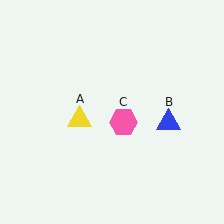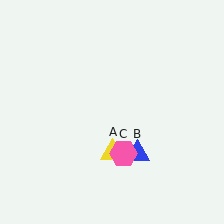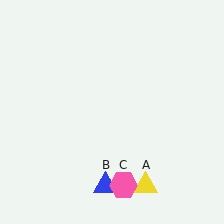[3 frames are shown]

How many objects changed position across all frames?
3 objects changed position: yellow triangle (object A), blue triangle (object B), pink hexagon (object C).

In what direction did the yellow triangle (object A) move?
The yellow triangle (object A) moved down and to the right.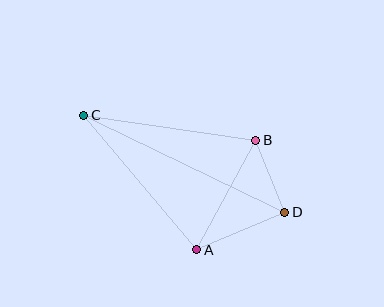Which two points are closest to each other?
Points B and D are closest to each other.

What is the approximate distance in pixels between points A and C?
The distance between A and C is approximately 176 pixels.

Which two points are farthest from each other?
Points C and D are farthest from each other.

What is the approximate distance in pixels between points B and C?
The distance between B and C is approximately 174 pixels.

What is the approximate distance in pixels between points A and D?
The distance between A and D is approximately 96 pixels.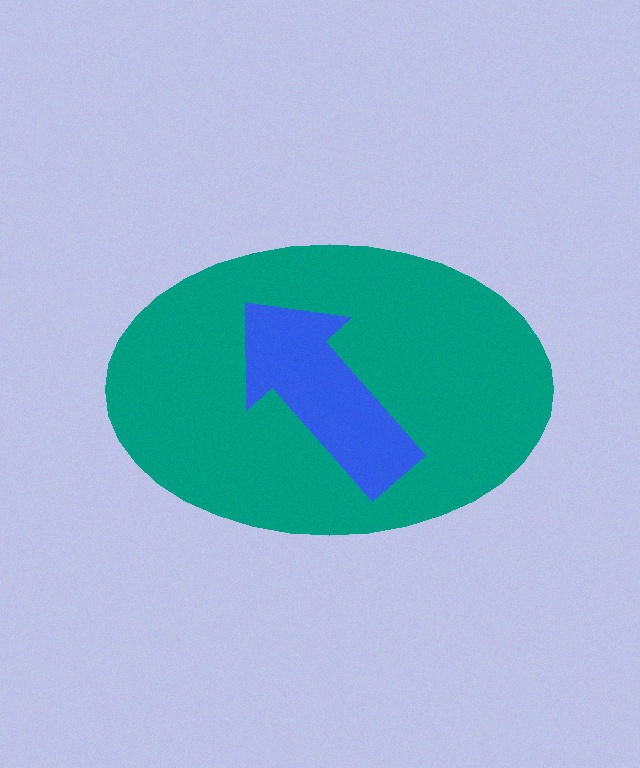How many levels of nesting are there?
2.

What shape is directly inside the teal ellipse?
The blue arrow.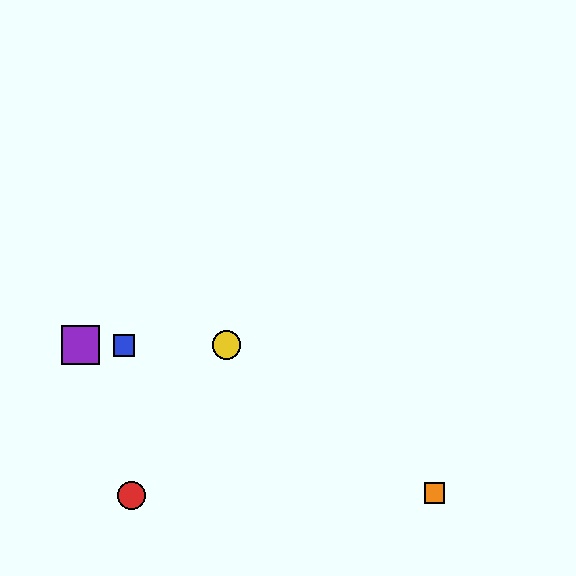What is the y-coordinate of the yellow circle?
The yellow circle is at y≈345.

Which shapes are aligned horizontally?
The blue square, the green square, the yellow circle, the purple square are aligned horizontally.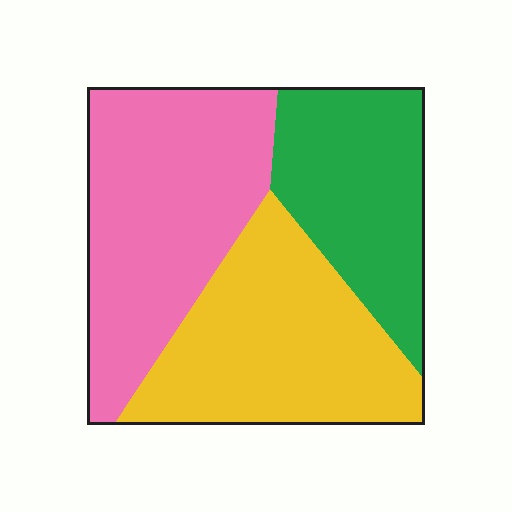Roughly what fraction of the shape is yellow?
Yellow takes up about one third (1/3) of the shape.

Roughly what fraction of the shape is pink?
Pink takes up about three eighths (3/8) of the shape.